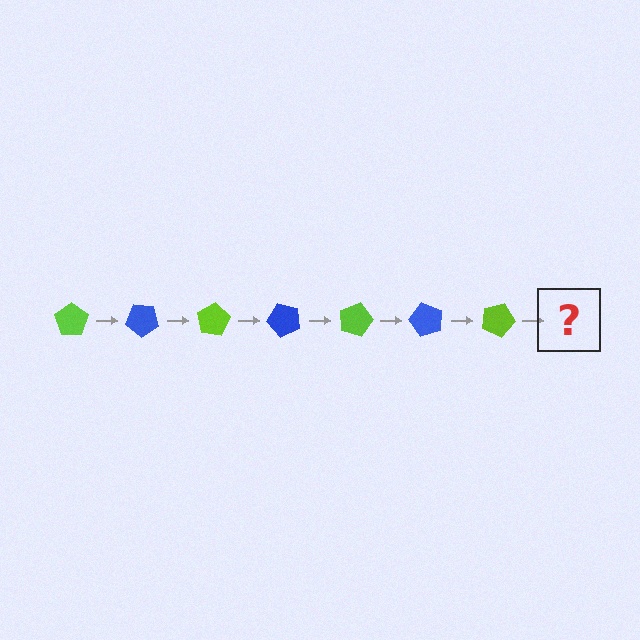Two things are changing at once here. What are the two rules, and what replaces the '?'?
The two rules are that it rotates 40 degrees each step and the color cycles through lime and blue. The '?' should be a blue pentagon, rotated 280 degrees from the start.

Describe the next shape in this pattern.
It should be a blue pentagon, rotated 280 degrees from the start.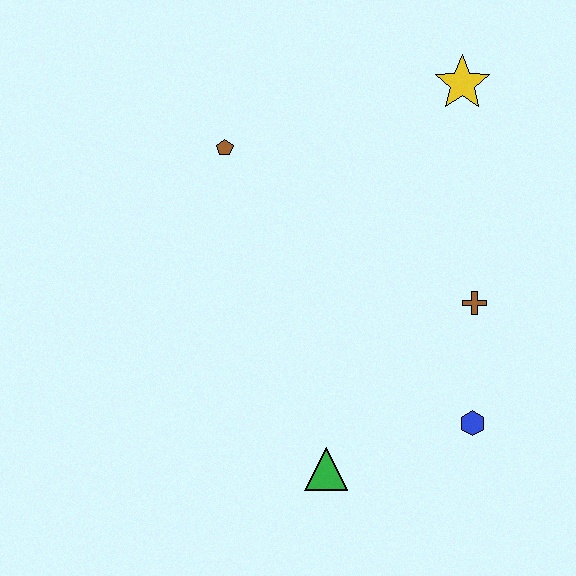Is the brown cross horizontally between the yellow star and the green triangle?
No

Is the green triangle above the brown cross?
No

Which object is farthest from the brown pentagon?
The blue hexagon is farthest from the brown pentagon.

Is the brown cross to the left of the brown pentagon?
No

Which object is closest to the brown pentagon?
The yellow star is closest to the brown pentagon.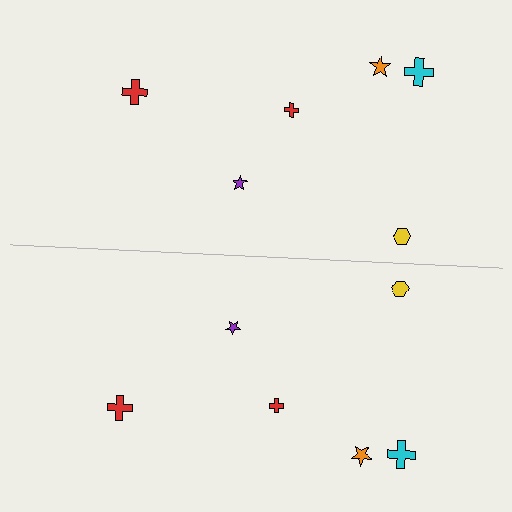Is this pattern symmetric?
Yes, this pattern has bilateral (reflection) symmetry.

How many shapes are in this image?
There are 12 shapes in this image.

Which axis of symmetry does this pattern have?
The pattern has a horizontal axis of symmetry running through the center of the image.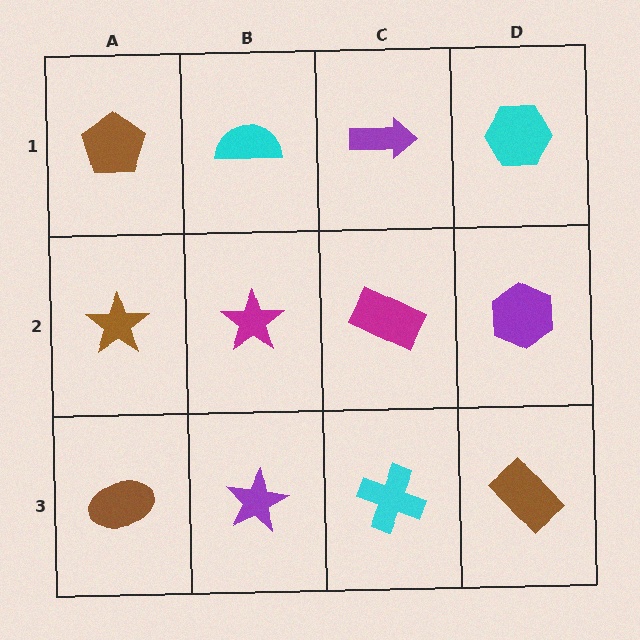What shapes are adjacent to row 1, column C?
A magenta rectangle (row 2, column C), a cyan semicircle (row 1, column B), a cyan hexagon (row 1, column D).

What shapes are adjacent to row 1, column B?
A magenta star (row 2, column B), a brown pentagon (row 1, column A), a purple arrow (row 1, column C).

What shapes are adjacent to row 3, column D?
A purple hexagon (row 2, column D), a cyan cross (row 3, column C).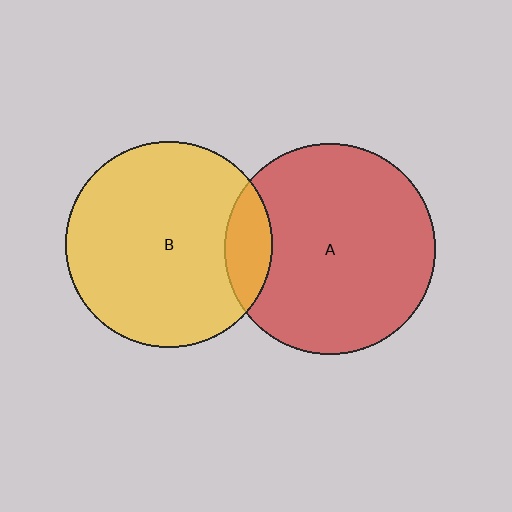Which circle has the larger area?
Circle A (red).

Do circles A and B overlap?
Yes.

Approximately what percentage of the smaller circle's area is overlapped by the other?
Approximately 15%.